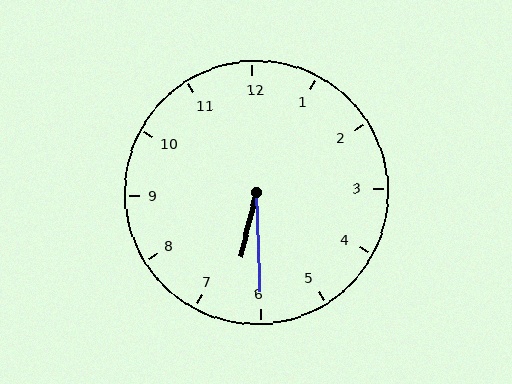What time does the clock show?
6:30.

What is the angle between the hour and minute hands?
Approximately 15 degrees.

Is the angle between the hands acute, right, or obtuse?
It is acute.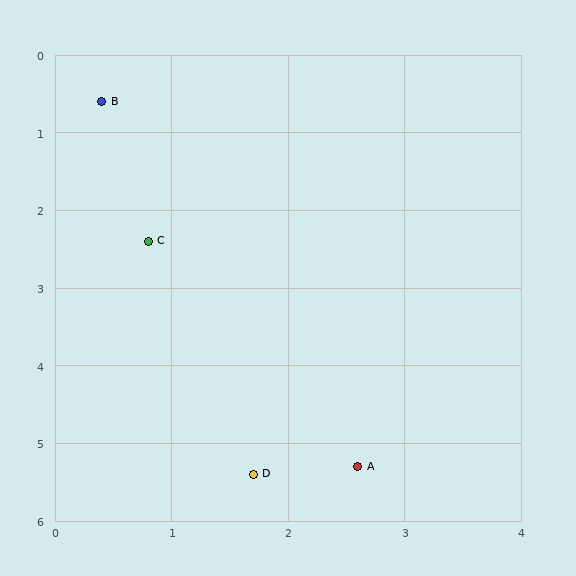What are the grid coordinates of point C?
Point C is at approximately (0.8, 2.4).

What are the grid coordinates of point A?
Point A is at approximately (2.6, 5.3).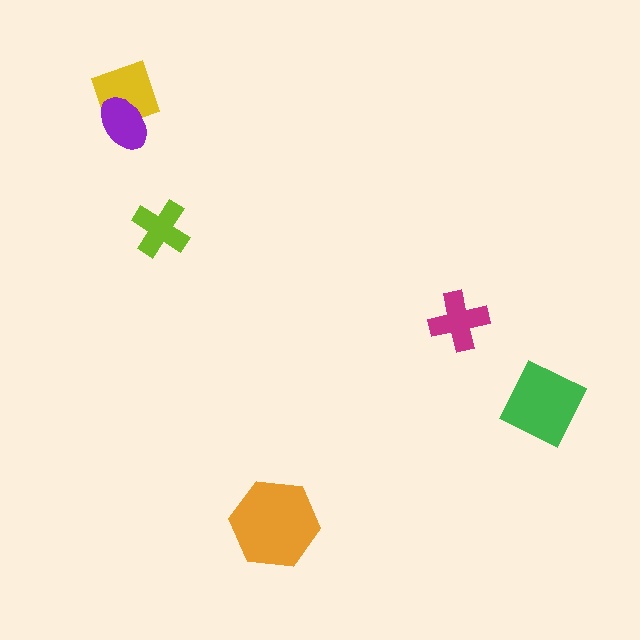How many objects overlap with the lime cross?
0 objects overlap with the lime cross.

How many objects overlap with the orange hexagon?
0 objects overlap with the orange hexagon.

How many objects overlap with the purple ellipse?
1 object overlaps with the purple ellipse.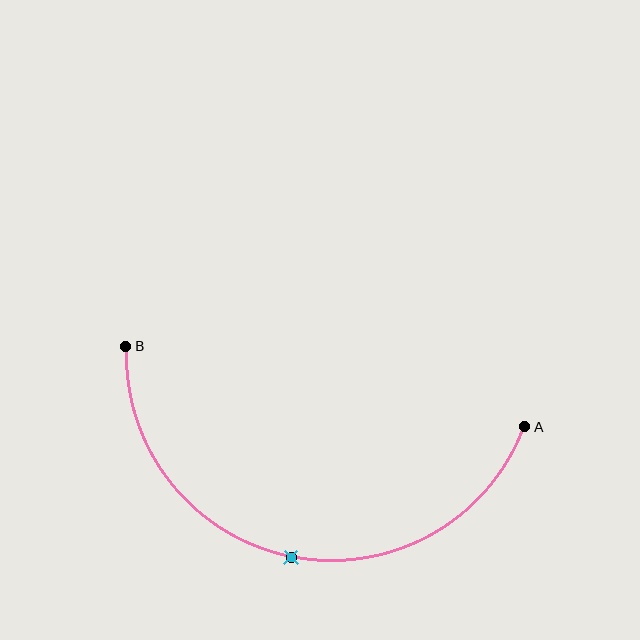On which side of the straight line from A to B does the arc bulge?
The arc bulges below the straight line connecting A and B.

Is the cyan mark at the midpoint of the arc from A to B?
Yes. The cyan mark lies on the arc at equal arc-length from both A and B — it is the arc midpoint.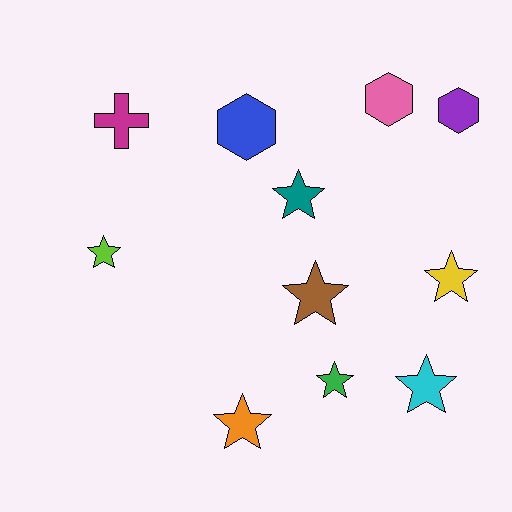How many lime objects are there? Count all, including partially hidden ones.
There is 1 lime object.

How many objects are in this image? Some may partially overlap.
There are 11 objects.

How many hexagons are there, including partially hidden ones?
There are 3 hexagons.